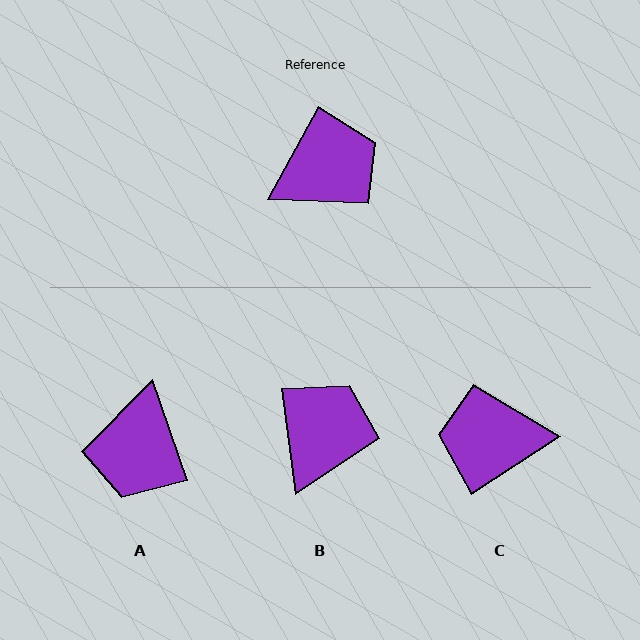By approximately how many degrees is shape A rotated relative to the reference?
Approximately 133 degrees clockwise.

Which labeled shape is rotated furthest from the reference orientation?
C, about 151 degrees away.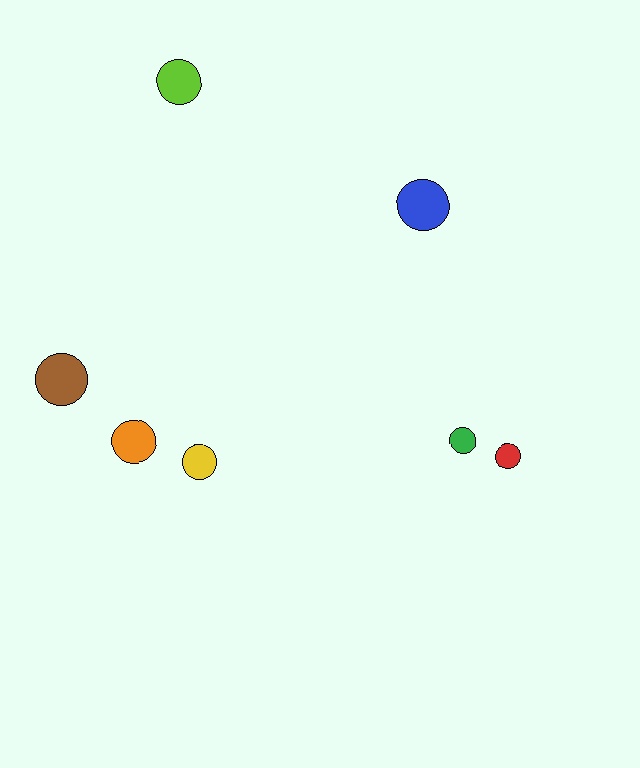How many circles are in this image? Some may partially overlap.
There are 7 circles.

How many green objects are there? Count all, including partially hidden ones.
There is 1 green object.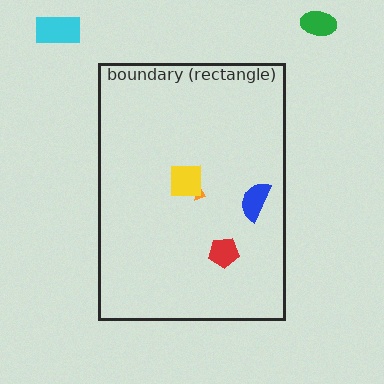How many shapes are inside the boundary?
4 inside, 2 outside.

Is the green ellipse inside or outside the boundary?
Outside.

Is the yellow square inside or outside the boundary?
Inside.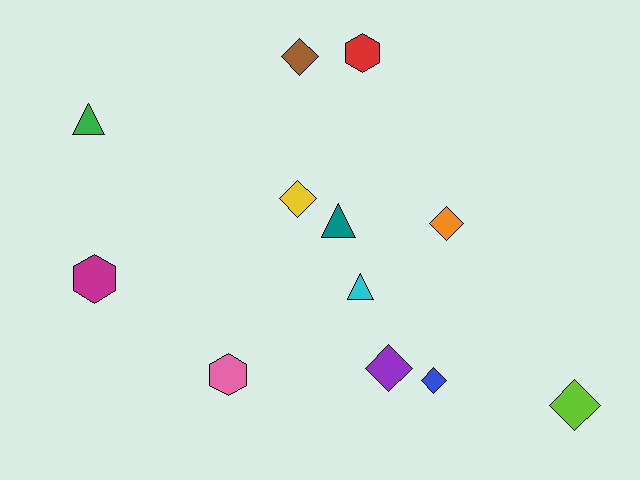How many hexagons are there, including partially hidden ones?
There are 3 hexagons.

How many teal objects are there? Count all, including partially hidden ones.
There is 1 teal object.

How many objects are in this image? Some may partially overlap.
There are 12 objects.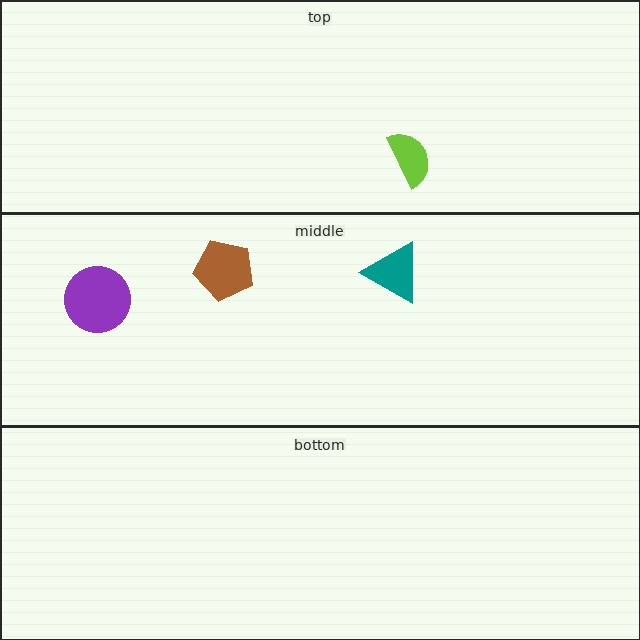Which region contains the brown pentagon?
The middle region.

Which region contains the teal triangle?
The middle region.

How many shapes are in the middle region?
3.